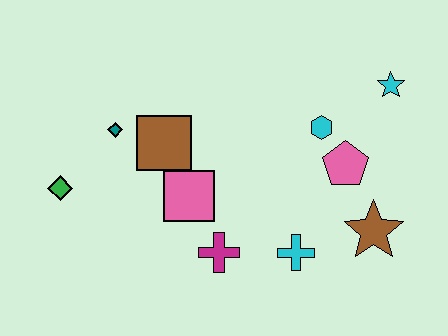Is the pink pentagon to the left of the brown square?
No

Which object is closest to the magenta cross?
The pink square is closest to the magenta cross.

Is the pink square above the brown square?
No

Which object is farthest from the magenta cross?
The cyan star is farthest from the magenta cross.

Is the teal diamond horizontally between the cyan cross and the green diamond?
Yes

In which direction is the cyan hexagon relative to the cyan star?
The cyan hexagon is to the left of the cyan star.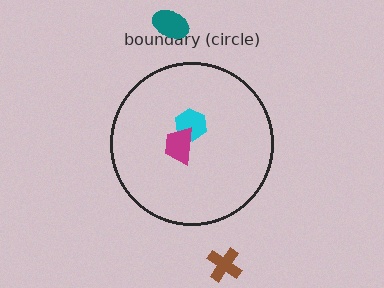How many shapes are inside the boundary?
2 inside, 2 outside.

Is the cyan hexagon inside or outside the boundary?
Inside.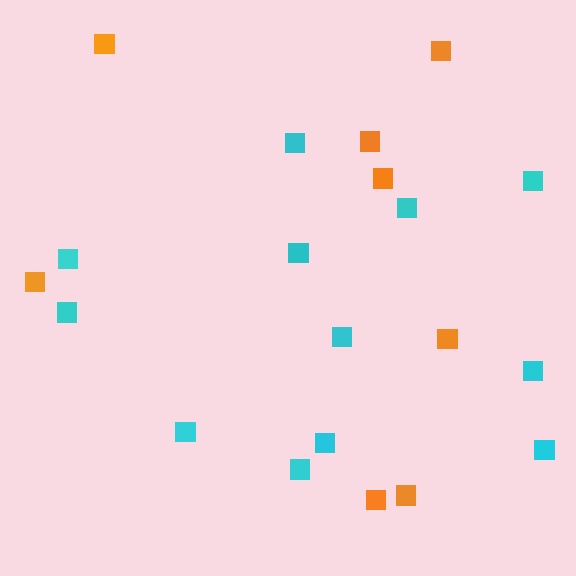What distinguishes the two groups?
There are 2 groups: one group of orange squares (8) and one group of cyan squares (12).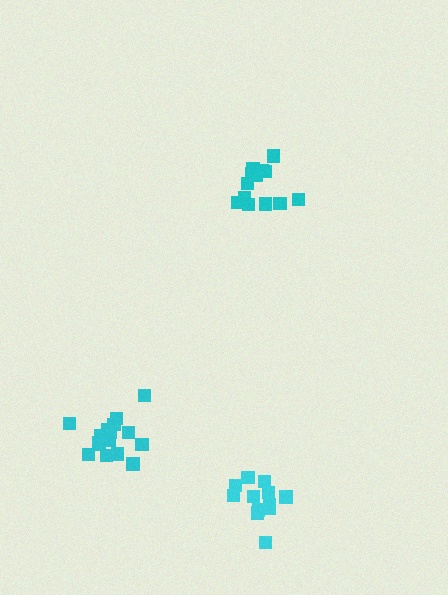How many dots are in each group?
Group 1: 13 dots, Group 2: 16 dots, Group 3: 12 dots (41 total).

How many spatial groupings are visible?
There are 3 spatial groupings.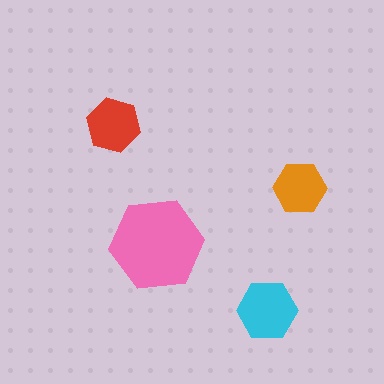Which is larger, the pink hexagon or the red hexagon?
The pink one.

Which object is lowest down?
The cyan hexagon is bottommost.